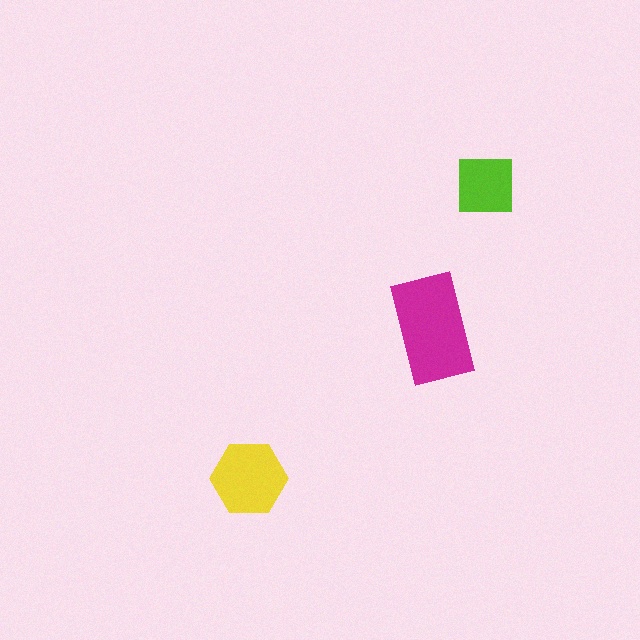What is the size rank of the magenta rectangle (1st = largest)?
1st.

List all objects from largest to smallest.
The magenta rectangle, the yellow hexagon, the lime square.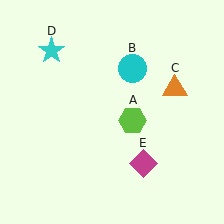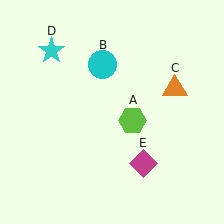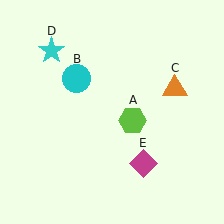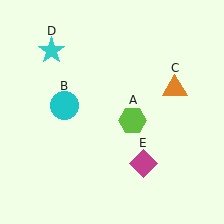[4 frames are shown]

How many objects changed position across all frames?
1 object changed position: cyan circle (object B).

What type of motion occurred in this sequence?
The cyan circle (object B) rotated counterclockwise around the center of the scene.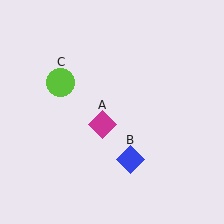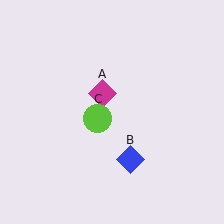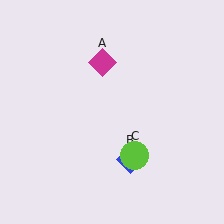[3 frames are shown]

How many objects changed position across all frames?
2 objects changed position: magenta diamond (object A), lime circle (object C).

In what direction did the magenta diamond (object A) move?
The magenta diamond (object A) moved up.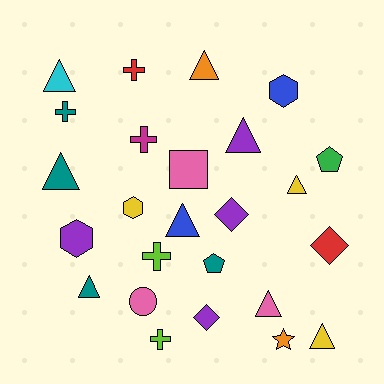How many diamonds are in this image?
There are 3 diamonds.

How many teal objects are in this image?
There are 4 teal objects.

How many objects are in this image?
There are 25 objects.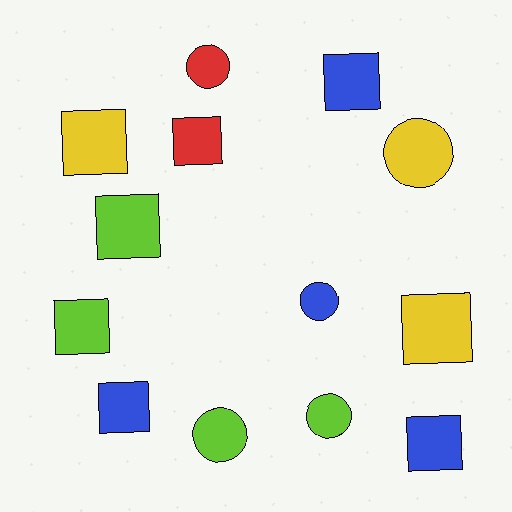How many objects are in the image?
There are 13 objects.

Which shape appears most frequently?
Square, with 8 objects.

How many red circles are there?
There is 1 red circle.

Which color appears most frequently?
Blue, with 4 objects.